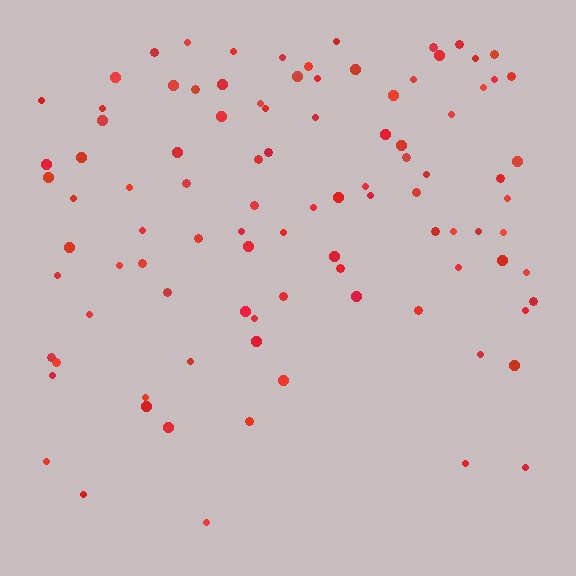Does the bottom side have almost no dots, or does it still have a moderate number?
Still a moderate number, just noticeably fewer than the top.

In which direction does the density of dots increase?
From bottom to top, with the top side densest.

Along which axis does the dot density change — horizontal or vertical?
Vertical.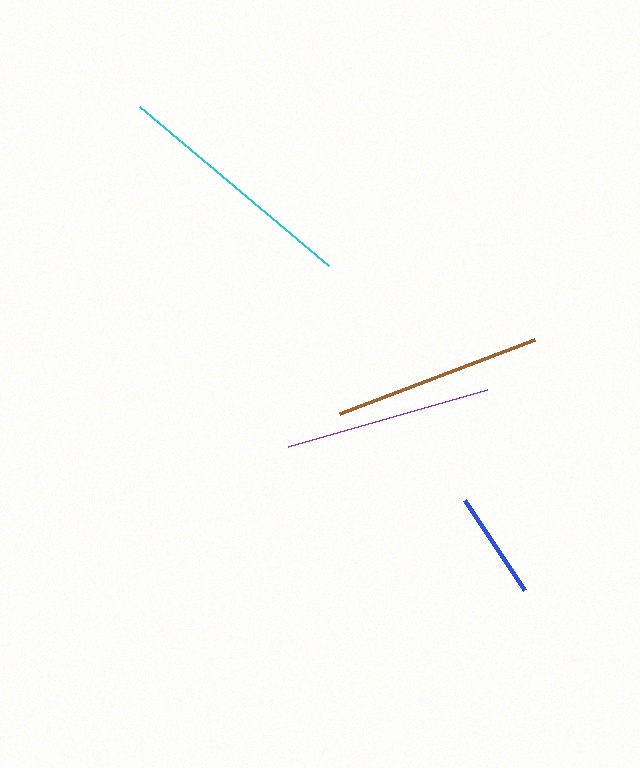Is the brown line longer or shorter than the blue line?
The brown line is longer than the blue line.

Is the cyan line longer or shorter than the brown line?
The cyan line is longer than the brown line.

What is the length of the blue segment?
The blue segment is approximately 108 pixels long.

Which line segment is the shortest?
The blue line is the shortest at approximately 108 pixels.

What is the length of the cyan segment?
The cyan segment is approximately 247 pixels long.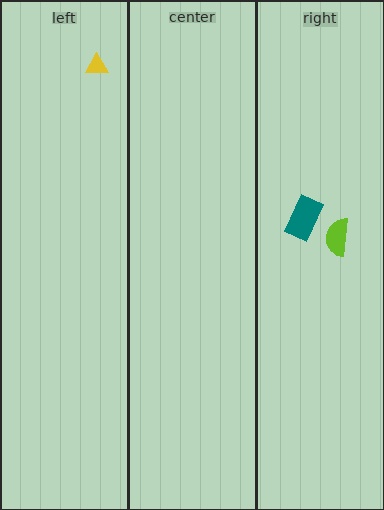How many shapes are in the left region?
1.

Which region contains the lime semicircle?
The right region.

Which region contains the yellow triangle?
The left region.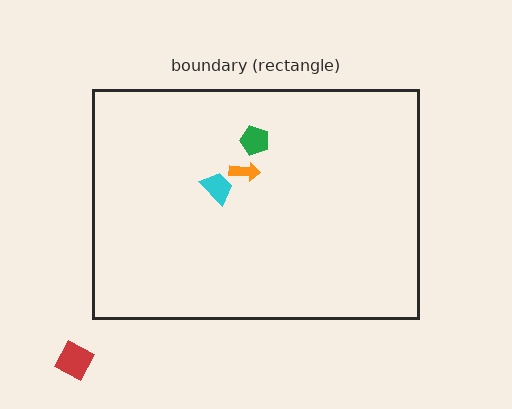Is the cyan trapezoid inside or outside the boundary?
Inside.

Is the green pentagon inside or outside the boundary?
Inside.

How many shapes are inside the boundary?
3 inside, 1 outside.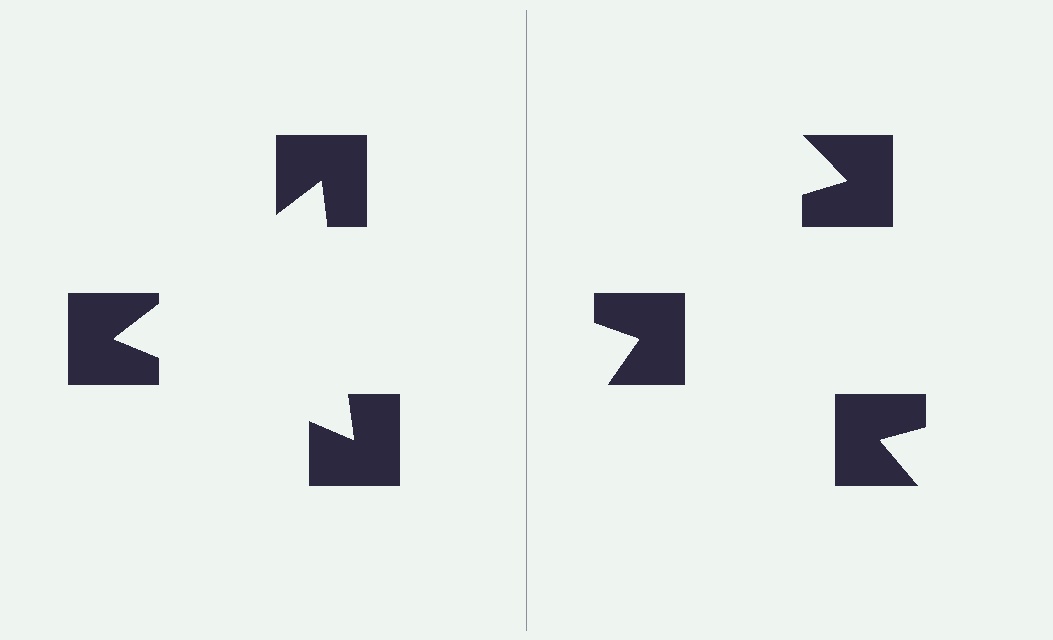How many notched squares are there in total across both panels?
6 — 3 on each side.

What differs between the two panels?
The notched squares are positioned identically on both sides; only the wedge orientations differ. On the left they align to a triangle; on the right they are misaligned.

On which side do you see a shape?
An illusory triangle appears on the left side. On the right side the wedge cuts are rotated, so no coherent shape forms.